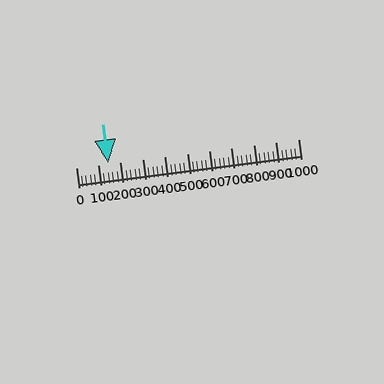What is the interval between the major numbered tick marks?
The major tick marks are spaced 100 units apart.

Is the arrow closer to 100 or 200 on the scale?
The arrow is closer to 100.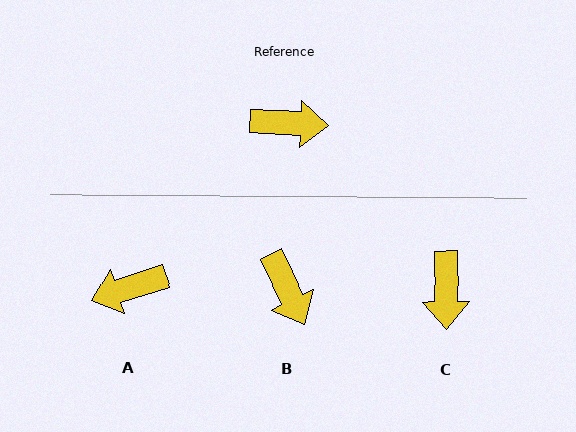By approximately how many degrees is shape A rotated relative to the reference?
Approximately 159 degrees clockwise.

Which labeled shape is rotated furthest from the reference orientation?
A, about 159 degrees away.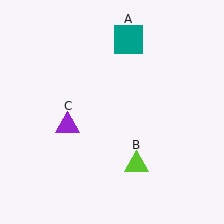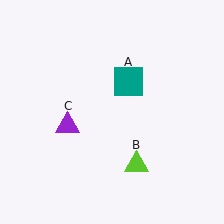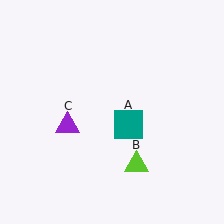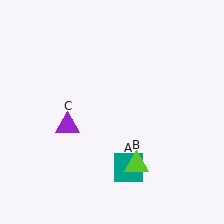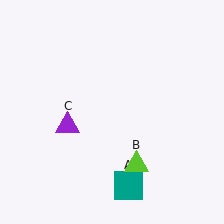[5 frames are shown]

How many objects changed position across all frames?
1 object changed position: teal square (object A).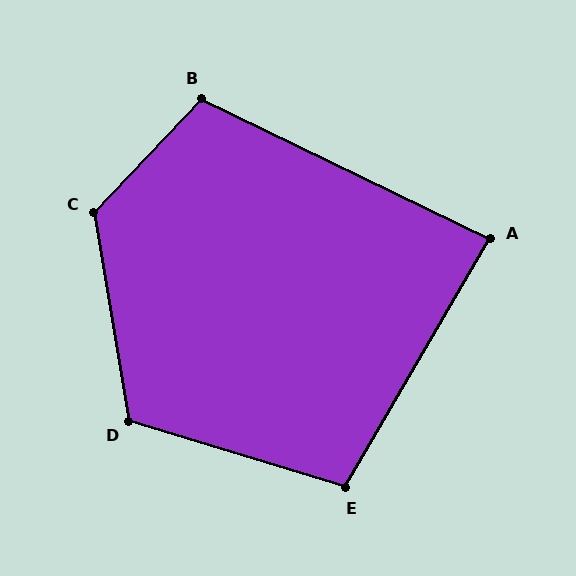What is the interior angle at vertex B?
Approximately 107 degrees (obtuse).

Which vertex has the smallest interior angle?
A, at approximately 86 degrees.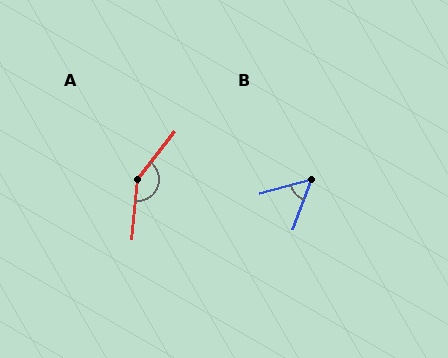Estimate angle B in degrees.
Approximately 54 degrees.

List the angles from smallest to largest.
B (54°), A (147°).